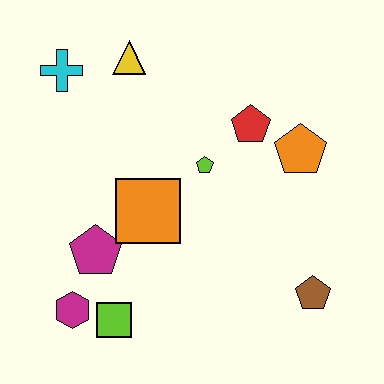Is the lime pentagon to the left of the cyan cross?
No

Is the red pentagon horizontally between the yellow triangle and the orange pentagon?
Yes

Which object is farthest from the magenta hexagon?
The orange pentagon is farthest from the magenta hexagon.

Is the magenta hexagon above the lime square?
Yes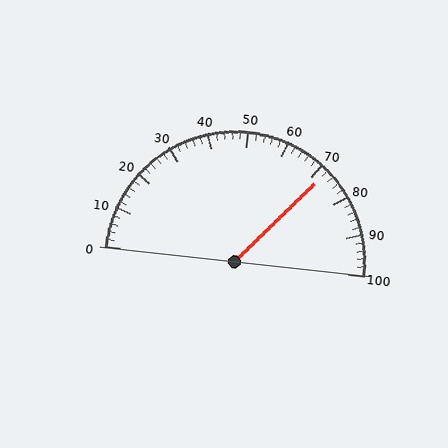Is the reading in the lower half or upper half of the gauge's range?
The reading is in the upper half of the range (0 to 100).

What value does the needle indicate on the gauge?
The needle indicates approximately 72.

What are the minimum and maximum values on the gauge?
The gauge ranges from 0 to 100.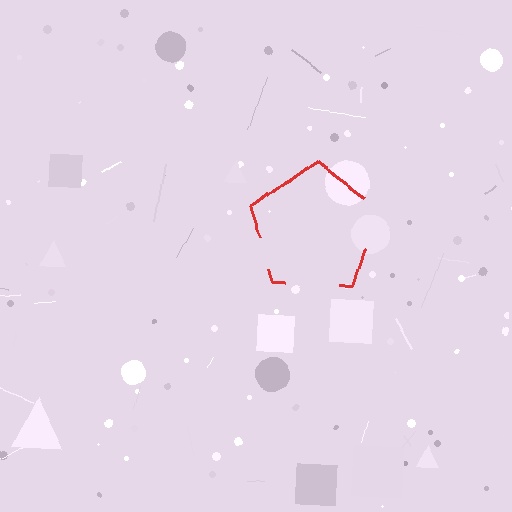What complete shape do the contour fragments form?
The contour fragments form a pentagon.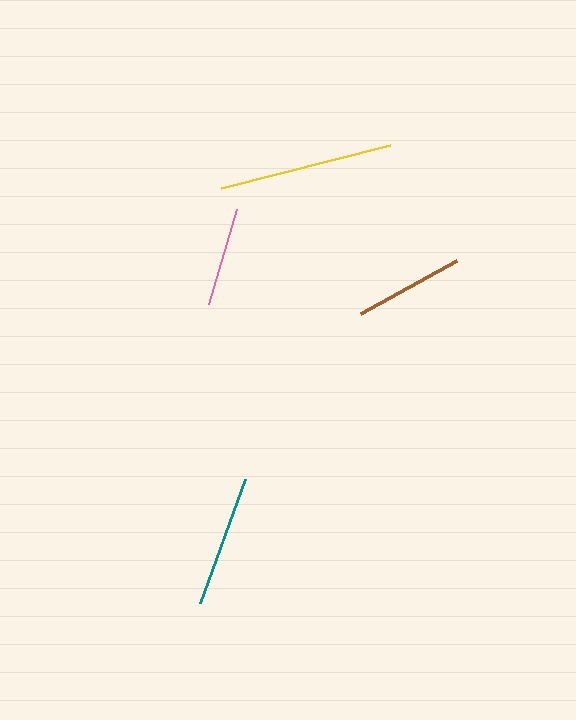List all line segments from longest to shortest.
From longest to shortest: yellow, teal, brown, pink.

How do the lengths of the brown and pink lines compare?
The brown and pink lines are approximately the same length.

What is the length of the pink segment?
The pink segment is approximately 100 pixels long.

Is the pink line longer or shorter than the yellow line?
The yellow line is longer than the pink line.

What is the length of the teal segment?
The teal segment is approximately 132 pixels long.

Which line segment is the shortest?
The pink line is the shortest at approximately 100 pixels.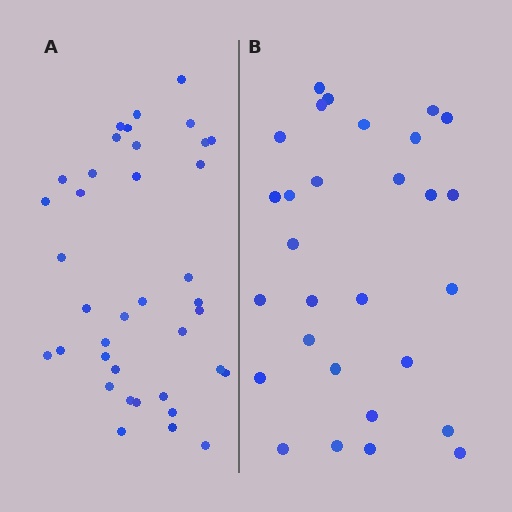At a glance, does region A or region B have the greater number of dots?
Region A (the left region) has more dots.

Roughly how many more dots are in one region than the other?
Region A has roughly 8 or so more dots than region B.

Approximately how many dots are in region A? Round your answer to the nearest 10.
About 40 dots. (The exact count is 38, which rounds to 40.)